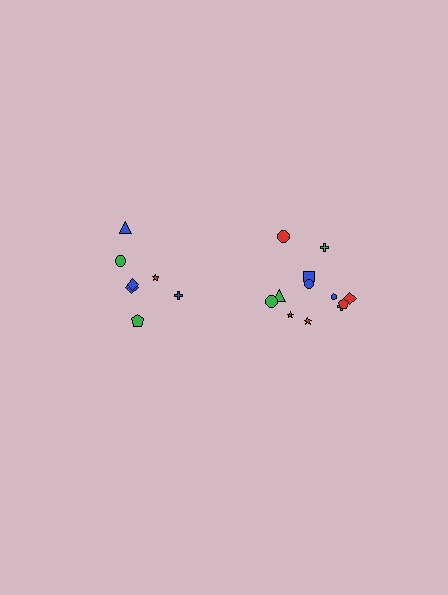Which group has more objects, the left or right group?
The right group.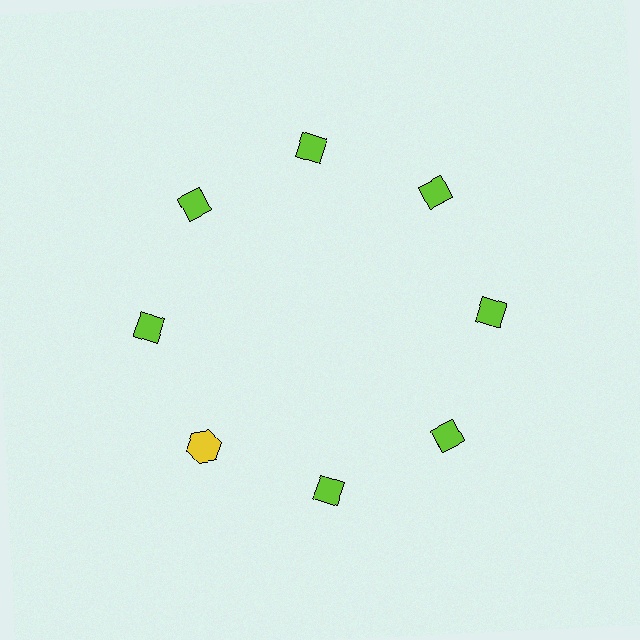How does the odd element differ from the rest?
It differs in both color (yellow instead of lime) and shape (hexagon instead of diamond).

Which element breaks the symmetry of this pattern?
The yellow hexagon at roughly the 8 o'clock position breaks the symmetry. All other shapes are lime diamonds.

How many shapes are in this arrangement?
There are 8 shapes arranged in a ring pattern.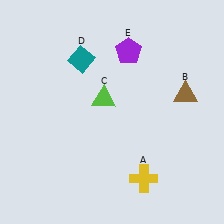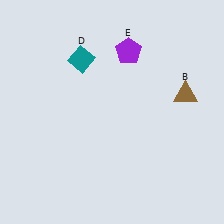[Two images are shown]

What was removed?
The yellow cross (A), the lime triangle (C) were removed in Image 2.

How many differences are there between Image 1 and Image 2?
There are 2 differences between the two images.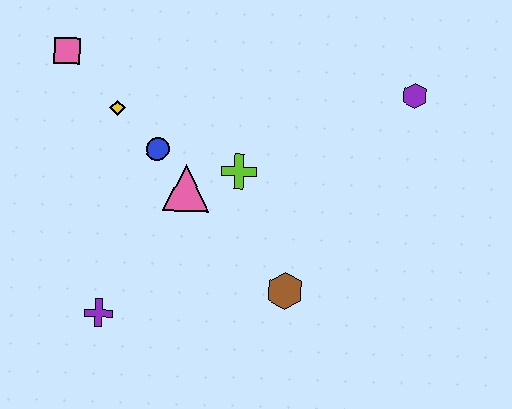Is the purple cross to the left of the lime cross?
Yes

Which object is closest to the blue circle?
The pink triangle is closest to the blue circle.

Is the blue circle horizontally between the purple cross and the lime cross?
Yes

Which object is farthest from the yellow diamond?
The purple hexagon is farthest from the yellow diamond.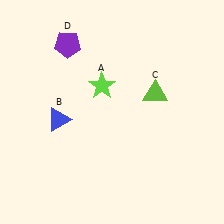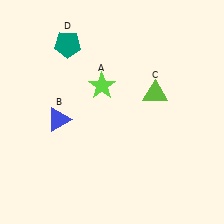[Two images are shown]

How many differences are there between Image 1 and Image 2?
There is 1 difference between the two images.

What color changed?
The pentagon (D) changed from purple in Image 1 to teal in Image 2.